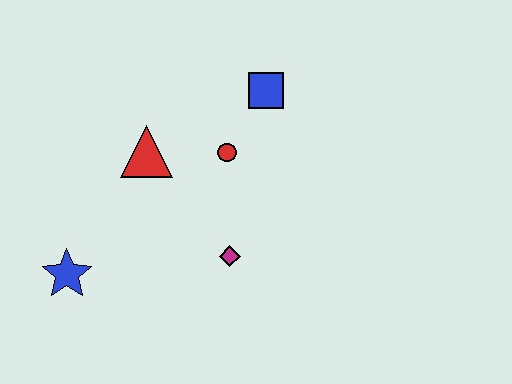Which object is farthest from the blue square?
The blue star is farthest from the blue square.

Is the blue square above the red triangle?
Yes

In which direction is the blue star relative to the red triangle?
The blue star is below the red triangle.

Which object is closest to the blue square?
The red circle is closest to the blue square.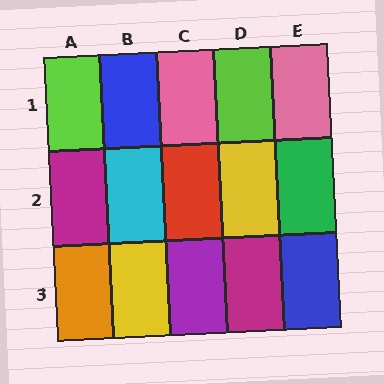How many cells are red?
1 cell is red.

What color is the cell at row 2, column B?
Cyan.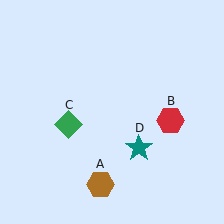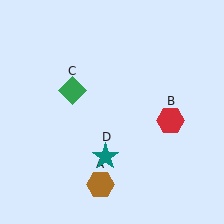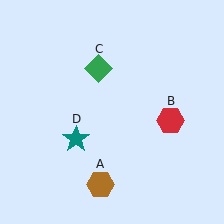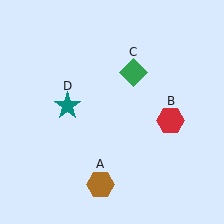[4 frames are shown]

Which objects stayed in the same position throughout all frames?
Brown hexagon (object A) and red hexagon (object B) remained stationary.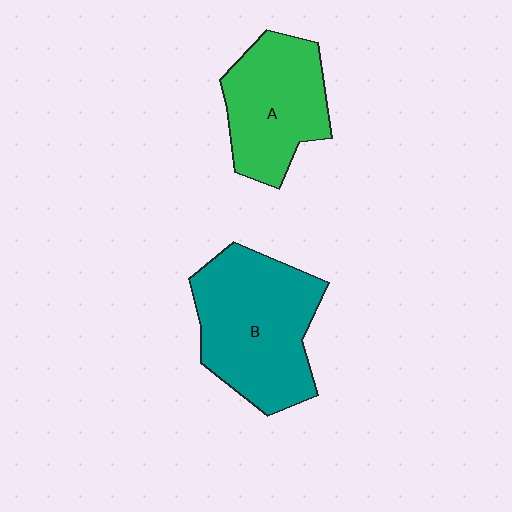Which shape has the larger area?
Shape B (teal).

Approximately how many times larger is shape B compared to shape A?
Approximately 1.3 times.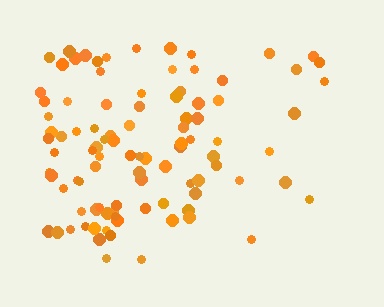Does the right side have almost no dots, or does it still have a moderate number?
Still a moderate number, just noticeably fewer than the left.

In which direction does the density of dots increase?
From right to left, with the left side densest.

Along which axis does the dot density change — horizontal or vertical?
Horizontal.